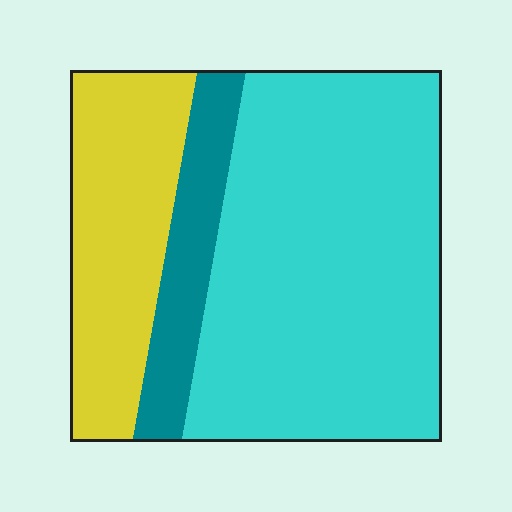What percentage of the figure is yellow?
Yellow takes up about one quarter (1/4) of the figure.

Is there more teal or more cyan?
Cyan.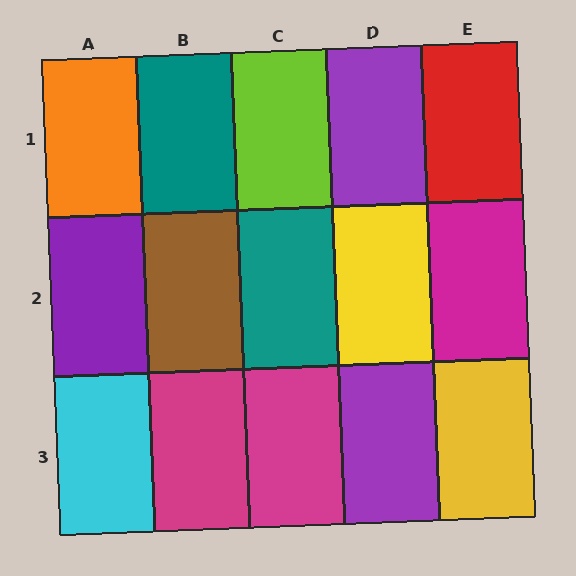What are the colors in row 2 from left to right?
Purple, brown, teal, yellow, magenta.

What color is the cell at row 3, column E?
Yellow.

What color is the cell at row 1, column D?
Purple.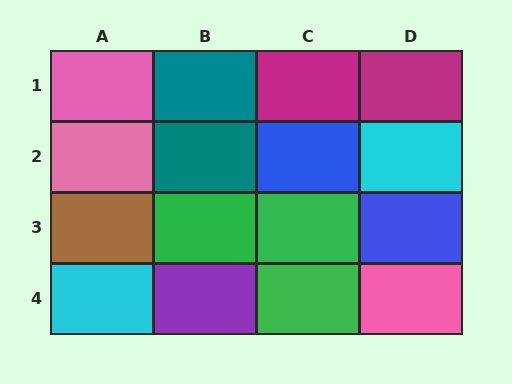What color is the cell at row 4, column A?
Cyan.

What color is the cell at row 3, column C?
Green.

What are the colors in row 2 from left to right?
Pink, teal, blue, cyan.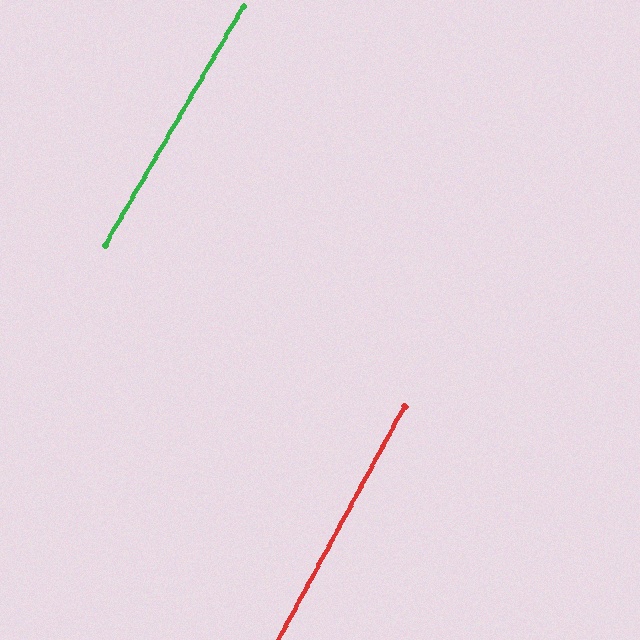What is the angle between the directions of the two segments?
Approximately 2 degrees.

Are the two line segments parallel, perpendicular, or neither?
Parallel — their directions differ by only 1.7°.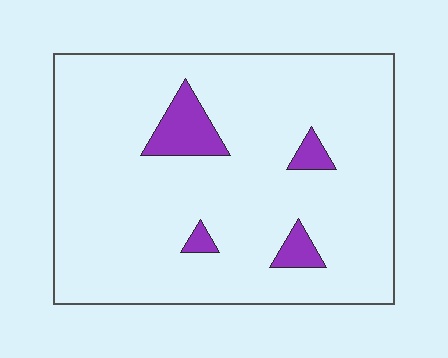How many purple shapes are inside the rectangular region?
4.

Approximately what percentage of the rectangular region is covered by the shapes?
Approximately 10%.